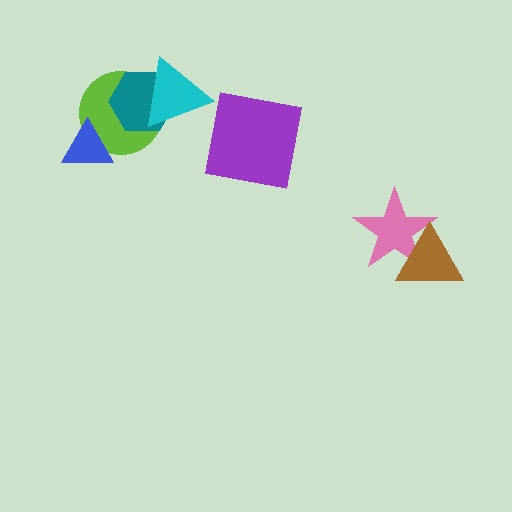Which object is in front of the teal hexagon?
The cyan triangle is in front of the teal hexagon.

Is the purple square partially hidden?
No, no other shape covers it.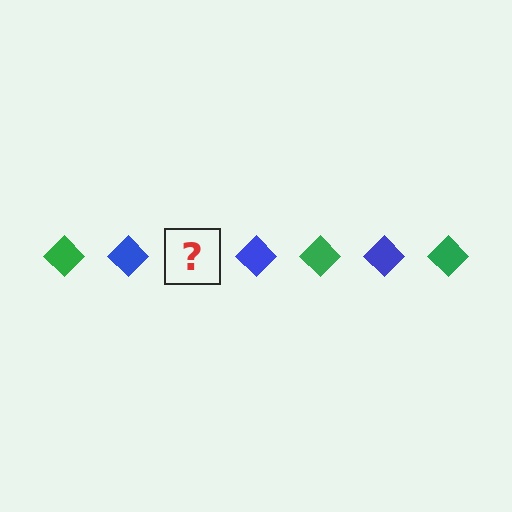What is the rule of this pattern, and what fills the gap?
The rule is that the pattern cycles through green, blue diamonds. The gap should be filled with a green diamond.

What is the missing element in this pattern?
The missing element is a green diamond.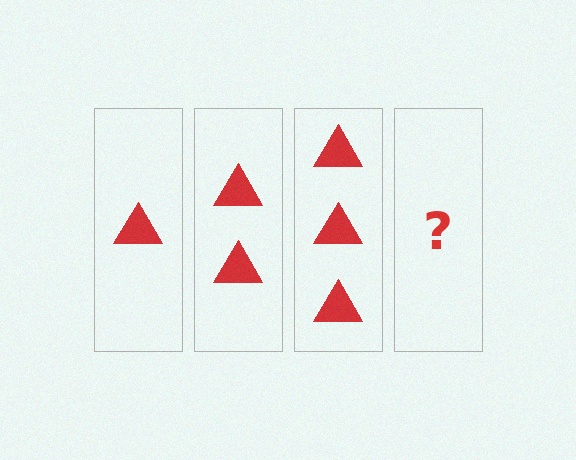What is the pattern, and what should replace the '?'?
The pattern is that each step adds one more triangle. The '?' should be 4 triangles.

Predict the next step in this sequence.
The next step is 4 triangles.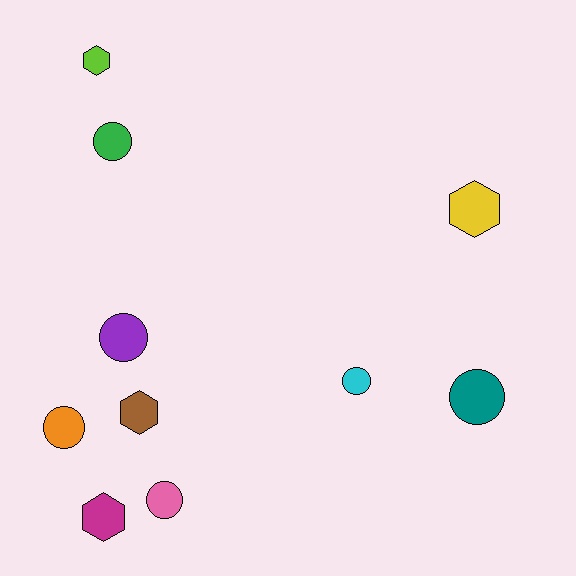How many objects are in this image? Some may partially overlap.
There are 10 objects.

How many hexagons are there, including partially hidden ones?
There are 4 hexagons.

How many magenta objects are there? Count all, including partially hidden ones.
There is 1 magenta object.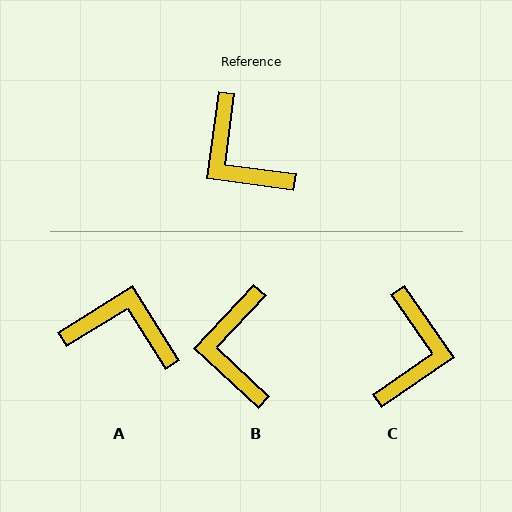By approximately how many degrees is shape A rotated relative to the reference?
Approximately 141 degrees clockwise.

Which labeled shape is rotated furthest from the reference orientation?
A, about 141 degrees away.